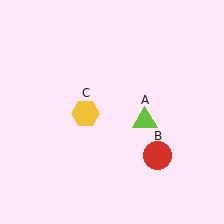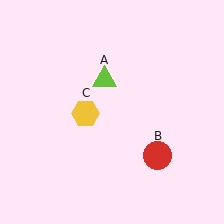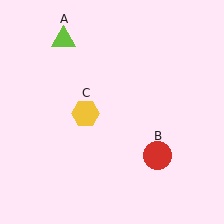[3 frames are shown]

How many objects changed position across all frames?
1 object changed position: lime triangle (object A).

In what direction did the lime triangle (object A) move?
The lime triangle (object A) moved up and to the left.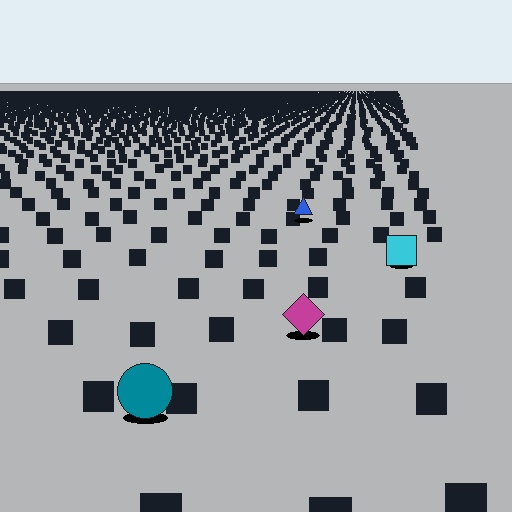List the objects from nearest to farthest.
From nearest to farthest: the teal circle, the magenta diamond, the cyan square, the blue triangle.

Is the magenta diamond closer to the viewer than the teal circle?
No. The teal circle is closer — you can tell from the texture gradient: the ground texture is coarser near it.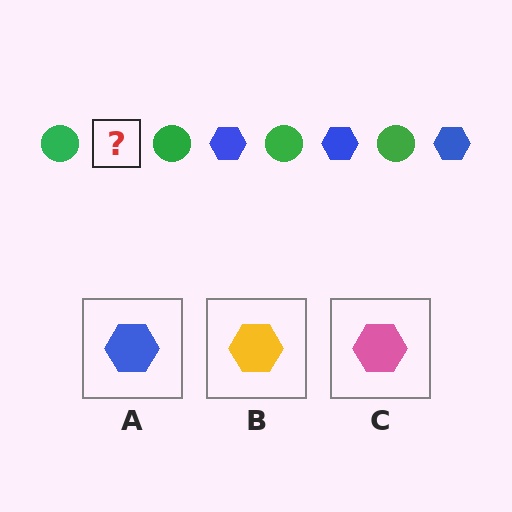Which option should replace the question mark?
Option A.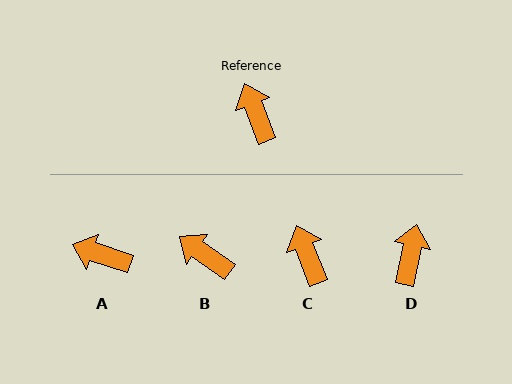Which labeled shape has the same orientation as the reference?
C.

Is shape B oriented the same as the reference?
No, it is off by about 34 degrees.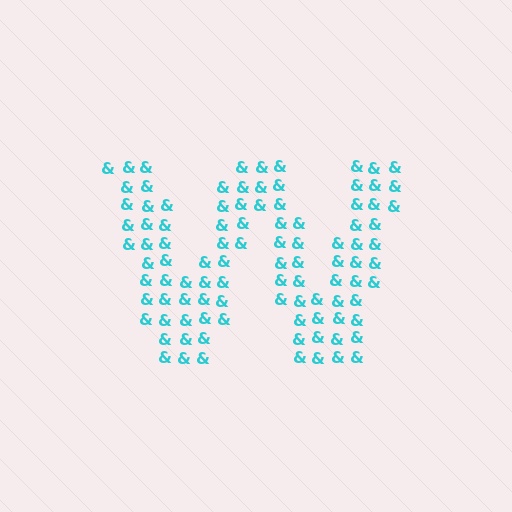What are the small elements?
The small elements are ampersands.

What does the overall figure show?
The overall figure shows the letter W.